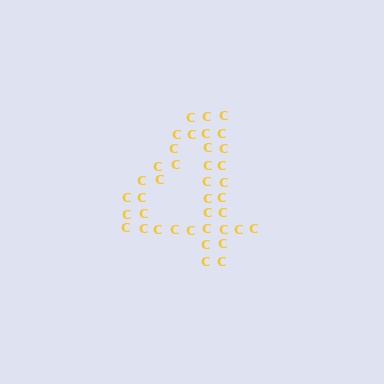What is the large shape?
The large shape is the digit 4.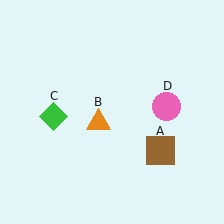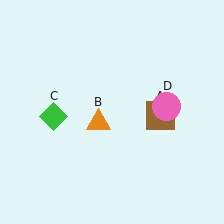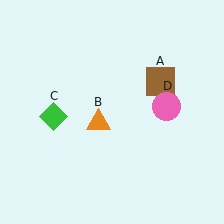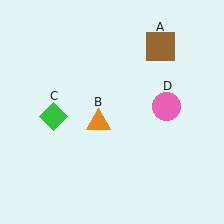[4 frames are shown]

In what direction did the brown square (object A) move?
The brown square (object A) moved up.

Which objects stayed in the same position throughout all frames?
Orange triangle (object B) and green diamond (object C) and pink circle (object D) remained stationary.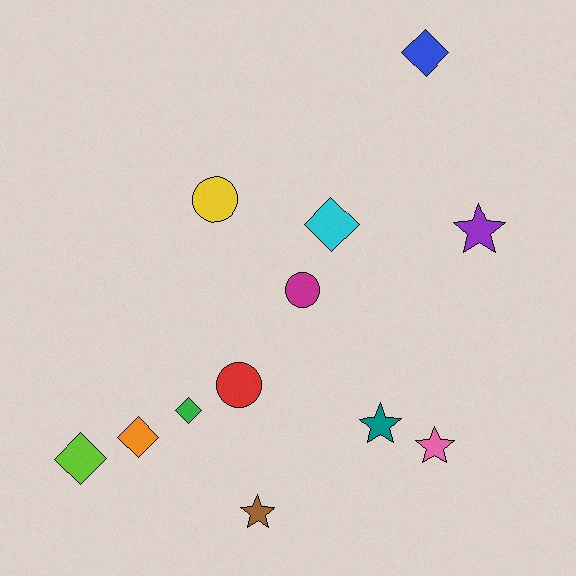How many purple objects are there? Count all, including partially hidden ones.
There is 1 purple object.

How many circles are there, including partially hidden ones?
There are 3 circles.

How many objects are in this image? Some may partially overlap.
There are 12 objects.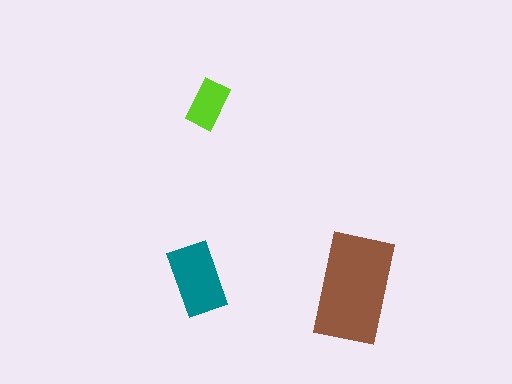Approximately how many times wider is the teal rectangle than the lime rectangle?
About 1.5 times wider.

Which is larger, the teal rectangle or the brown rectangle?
The brown one.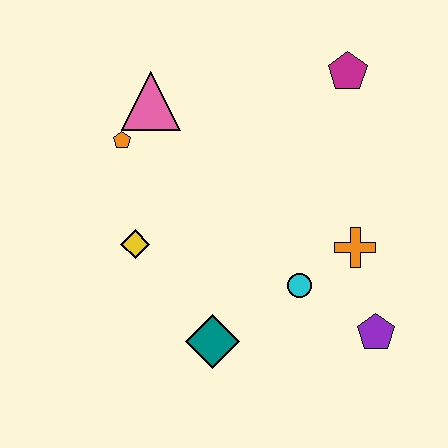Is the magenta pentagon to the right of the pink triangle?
Yes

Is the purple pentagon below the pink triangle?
Yes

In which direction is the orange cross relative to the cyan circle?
The orange cross is to the right of the cyan circle.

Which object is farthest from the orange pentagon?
The purple pentagon is farthest from the orange pentagon.